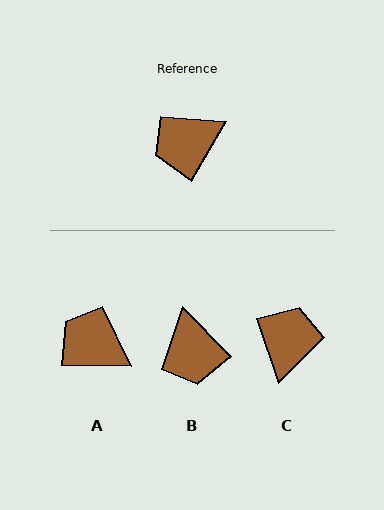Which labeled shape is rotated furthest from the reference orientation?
C, about 131 degrees away.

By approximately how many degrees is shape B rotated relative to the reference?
Approximately 75 degrees counter-clockwise.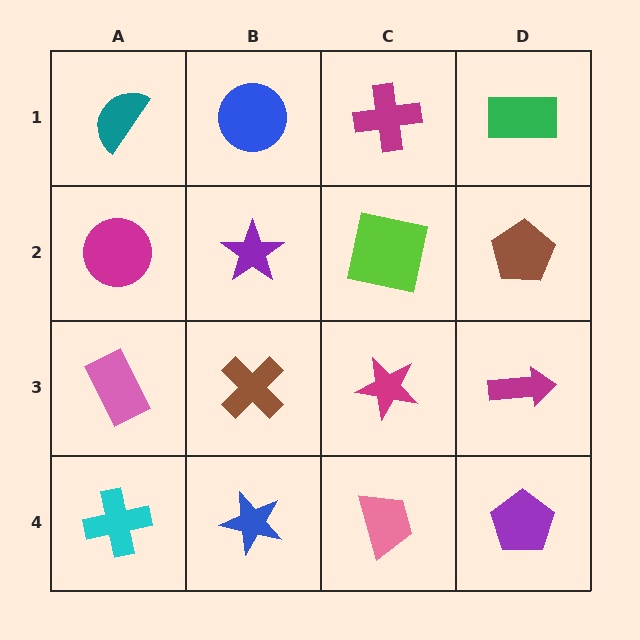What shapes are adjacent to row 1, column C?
A lime square (row 2, column C), a blue circle (row 1, column B), a green rectangle (row 1, column D).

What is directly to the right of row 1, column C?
A green rectangle.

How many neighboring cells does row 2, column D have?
3.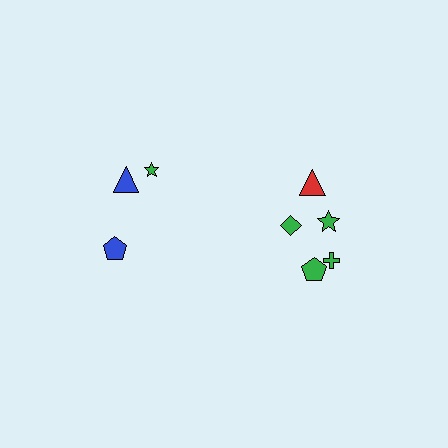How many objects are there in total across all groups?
There are 8 objects.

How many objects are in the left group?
There are 3 objects.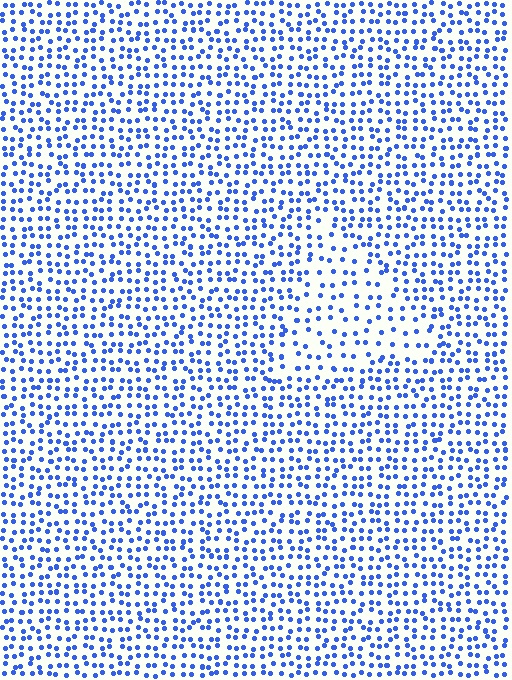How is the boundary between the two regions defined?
The boundary is defined by a change in element density (approximately 1.8x ratio). All elements are the same color, size, and shape.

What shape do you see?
I see a triangle.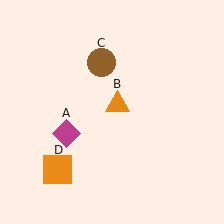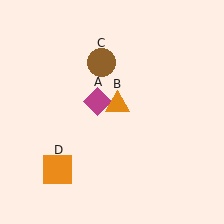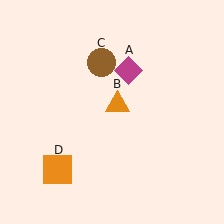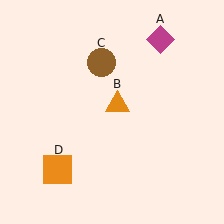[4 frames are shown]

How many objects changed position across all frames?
1 object changed position: magenta diamond (object A).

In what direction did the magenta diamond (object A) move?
The magenta diamond (object A) moved up and to the right.